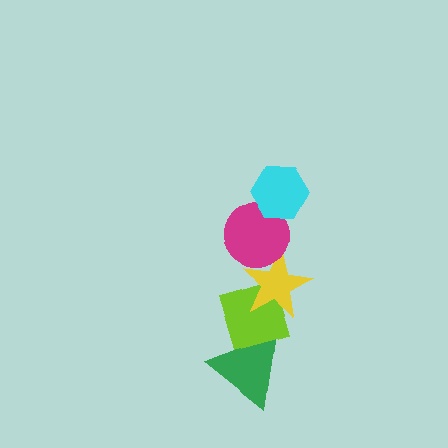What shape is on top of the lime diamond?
The yellow star is on top of the lime diamond.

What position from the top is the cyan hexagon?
The cyan hexagon is 1st from the top.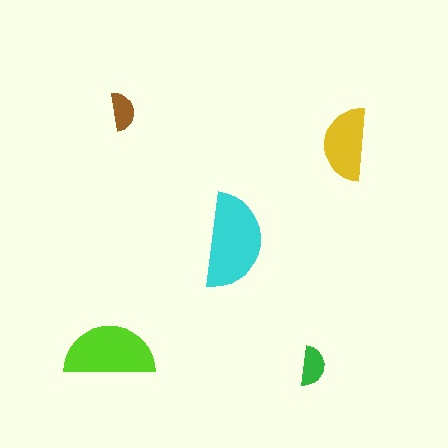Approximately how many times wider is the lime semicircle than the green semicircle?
About 2.5 times wider.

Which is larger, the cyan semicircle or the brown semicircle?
The cyan one.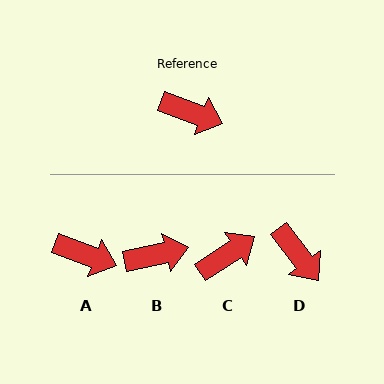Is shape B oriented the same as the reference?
No, it is off by about 33 degrees.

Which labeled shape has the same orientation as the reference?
A.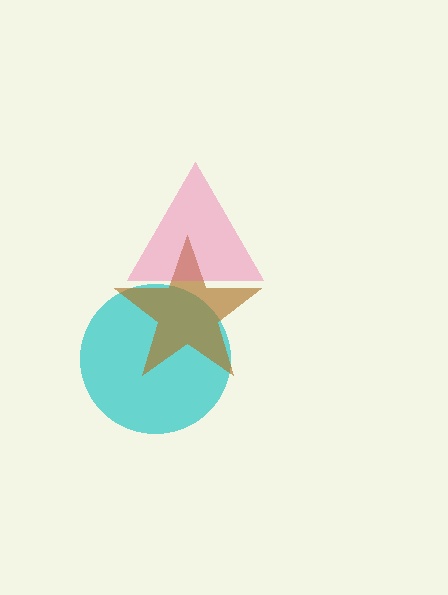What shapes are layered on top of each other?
The layered shapes are: a cyan circle, a brown star, a pink triangle.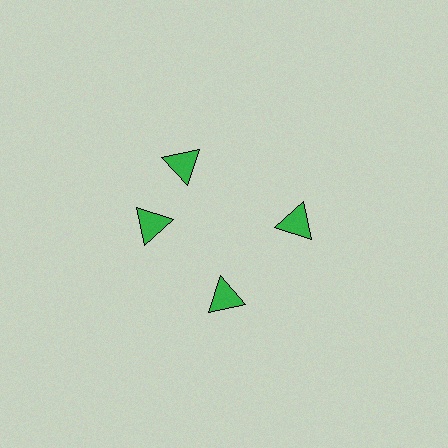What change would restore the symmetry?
The symmetry would be restored by rotating it back into even spacing with its neighbors so that all 4 triangles sit at equal angles and equal distance from the center.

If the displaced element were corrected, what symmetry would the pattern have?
It would have 4-fold rotational symmetry — the pattern would map onto itself every 90 degrees.